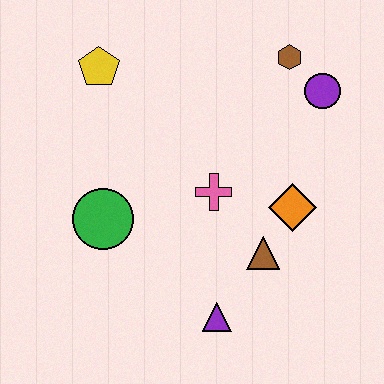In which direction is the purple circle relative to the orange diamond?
The purple circle is above the orange diamond.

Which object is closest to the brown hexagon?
The purple circle is closest to the brown hexagon.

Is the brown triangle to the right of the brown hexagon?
No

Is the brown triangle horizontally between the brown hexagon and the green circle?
Yes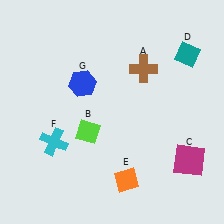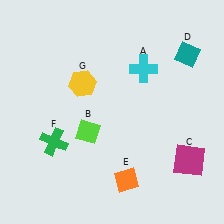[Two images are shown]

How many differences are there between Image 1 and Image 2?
There are 3 differences between the two images.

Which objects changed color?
A changed from brown to cyan. F changed from cyan to green. G changed from blue to yellow.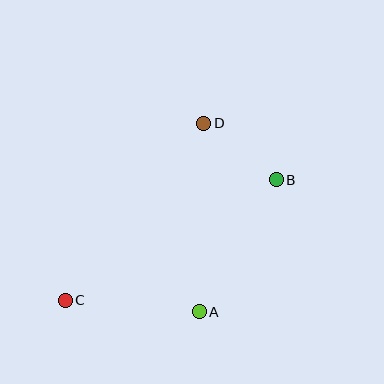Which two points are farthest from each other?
Points B and C are farthest from each other.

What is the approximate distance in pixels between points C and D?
The distance between C and D is approximately 225 pixels.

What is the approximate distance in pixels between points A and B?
The distance between A and B is approximately 153 pixels.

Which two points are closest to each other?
Points B and D are closest to each other.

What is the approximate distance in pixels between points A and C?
The distance between A and C is approximately 134 pixels.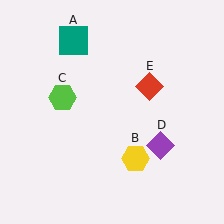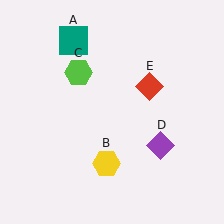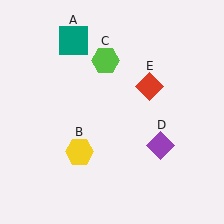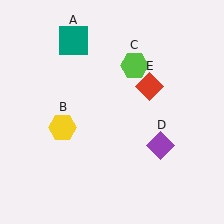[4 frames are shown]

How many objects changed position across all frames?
2 objects changed position: yellow hexagon (object B), lime hexagon (object C).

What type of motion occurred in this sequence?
The yellow hexagon (object B), lime hexagon (object C) rotated clockwise around the center of the scene.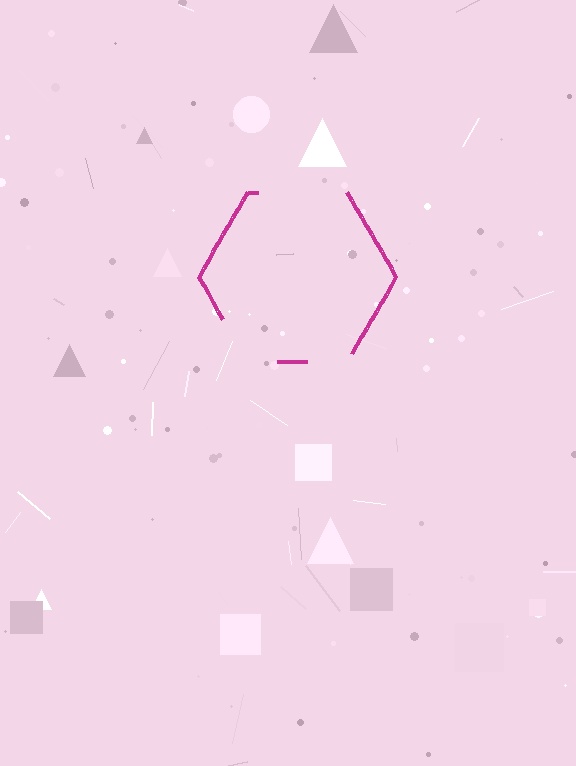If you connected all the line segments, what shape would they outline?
They would outline a hexagon.